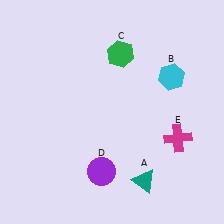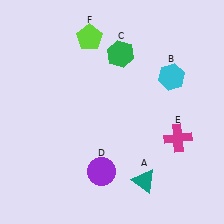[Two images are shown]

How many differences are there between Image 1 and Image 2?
There is 1 difference between the two images.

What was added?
A lime pentagon (F) was added in Image 2.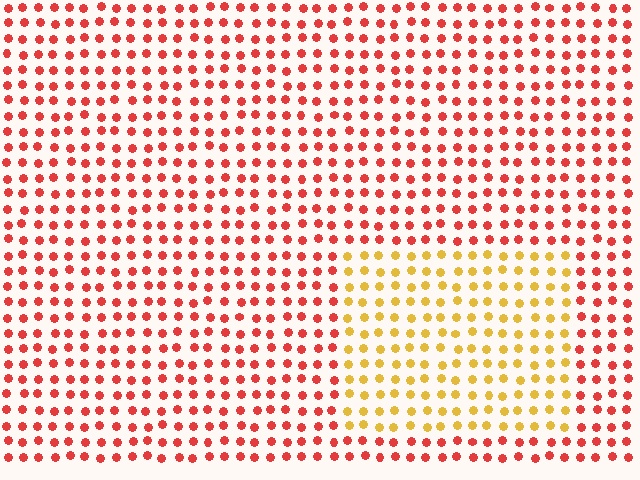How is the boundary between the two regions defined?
The boundary is defined purely by a slight shift in hue (about 46 degrees). Spacing, size, and orientation are identical on both sides.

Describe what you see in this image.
The image is filled with small red elements in a uniform arrangement. A rectangle-shaped region is visible where the elements are tinted to a slightly different hue, forming a subtle color boundary.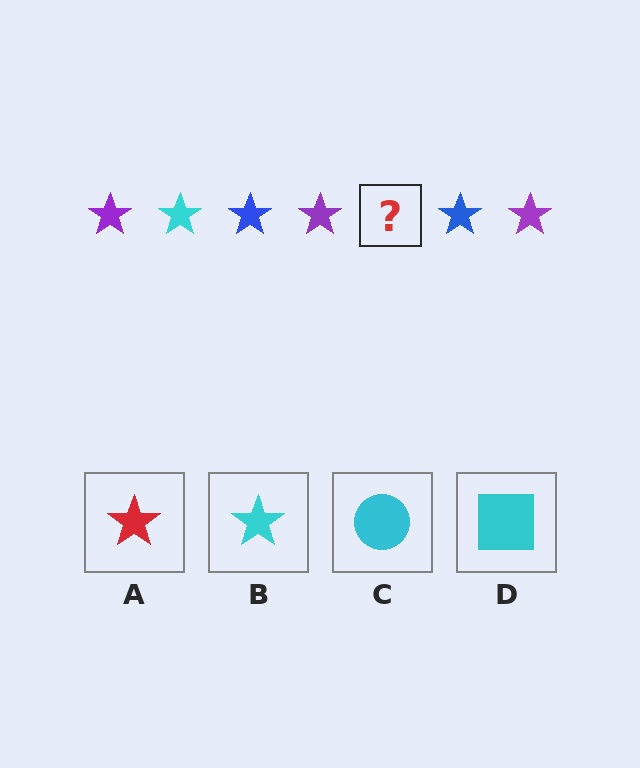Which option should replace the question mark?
Option B.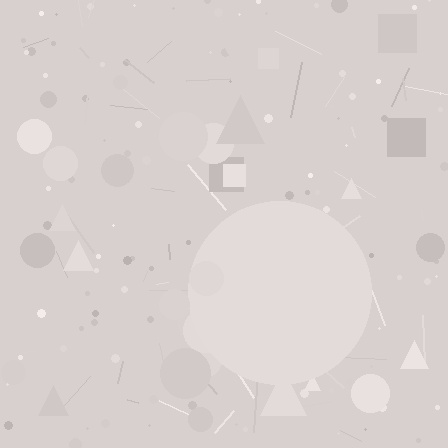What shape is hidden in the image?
A circle is hidden in the image.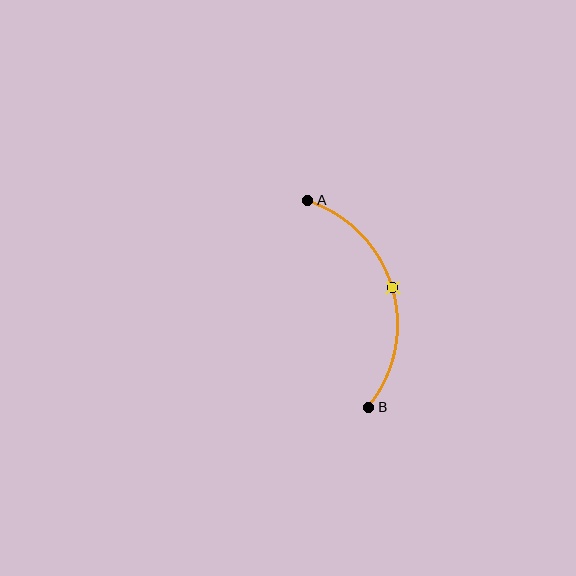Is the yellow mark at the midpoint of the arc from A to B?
Yes. The yellow mark lies on the arc at equal arc-length from both A and B — it is the arc midpoint.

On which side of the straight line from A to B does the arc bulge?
The arc bulges to the right of the straight line connecting A and B.